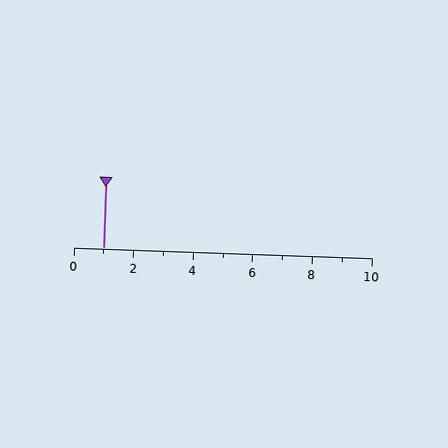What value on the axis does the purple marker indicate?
The marker indicates approximately 1.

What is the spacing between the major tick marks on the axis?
The major ticks are spaced 2 apart.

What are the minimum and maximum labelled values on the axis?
The axis runs from 0 to 10.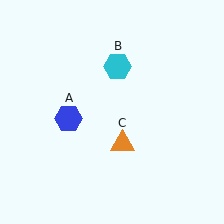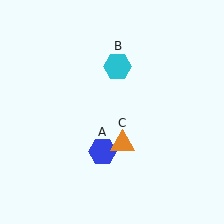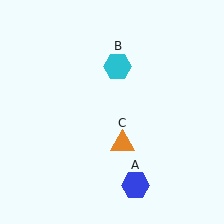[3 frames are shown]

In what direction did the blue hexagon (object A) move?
The blue hexagon (object A) moved down and to the right.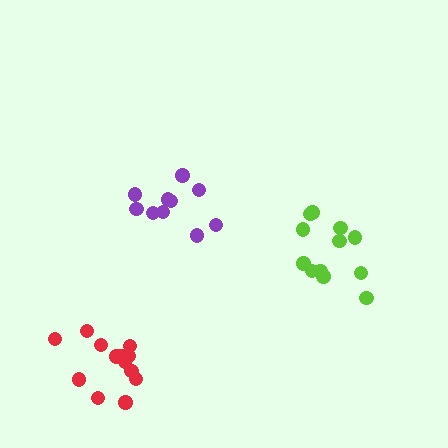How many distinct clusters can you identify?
There are 3 distinct clusters.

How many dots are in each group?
Group 1: 10 dots, Group 2: 13 dots, Group 3: 12 dots (35 total).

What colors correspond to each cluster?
The clusters are colored: purple, red, lime.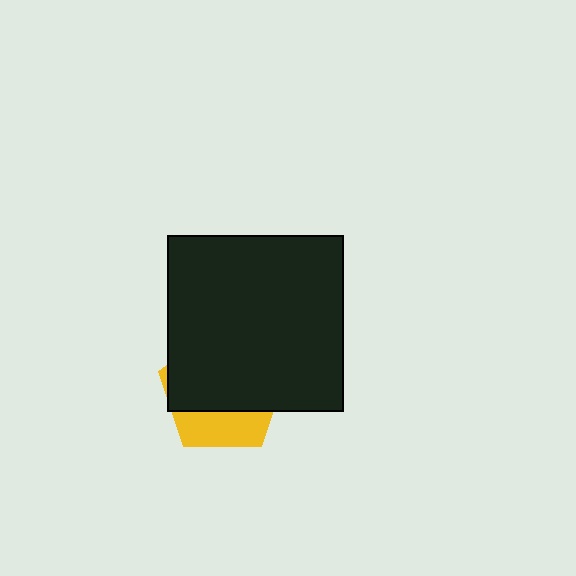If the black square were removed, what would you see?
You would see the complete yellow pentagon.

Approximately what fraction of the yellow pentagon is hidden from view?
Roughly 69% of the yellow pentagon is hidden behind the black square.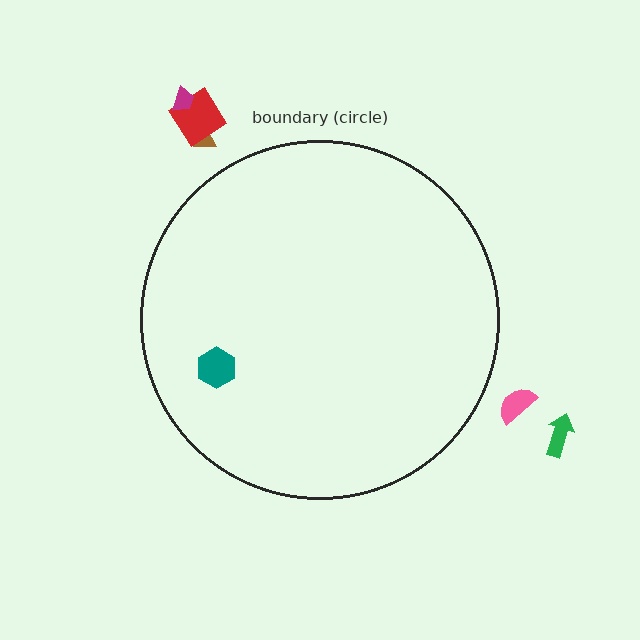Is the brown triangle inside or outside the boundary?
Outside.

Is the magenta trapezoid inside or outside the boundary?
Outside.